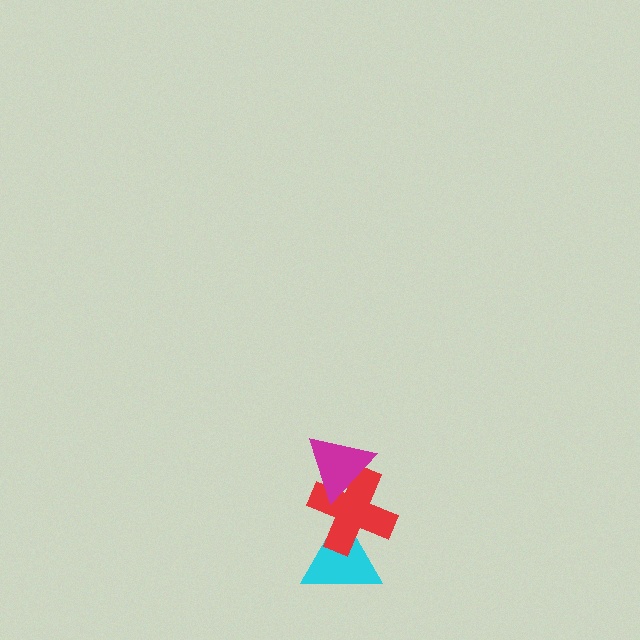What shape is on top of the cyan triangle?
The red cross is on top of the cyan triangle.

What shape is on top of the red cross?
The magenta triangle is on top of the red cross.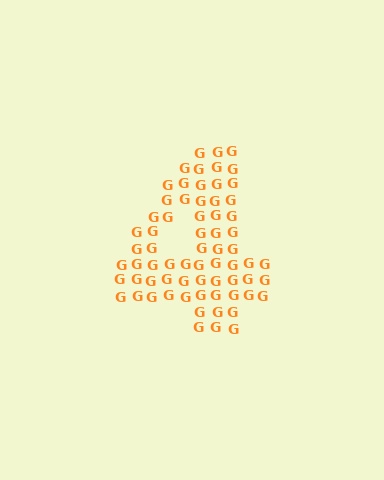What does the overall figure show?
The overall figure shows the digit 4.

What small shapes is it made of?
It is made of small letter G's.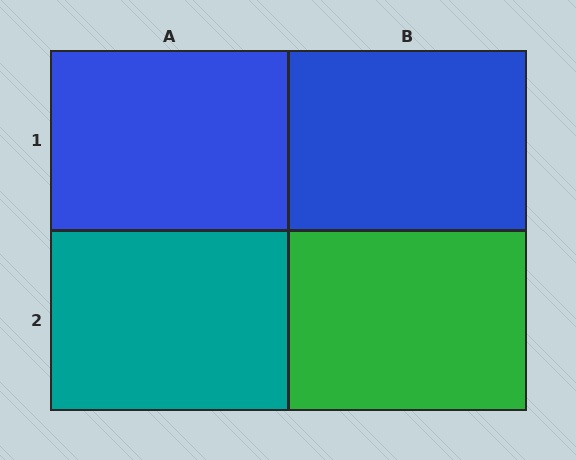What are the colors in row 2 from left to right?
Teal, green.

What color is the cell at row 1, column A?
Blue.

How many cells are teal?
1 cell is teal.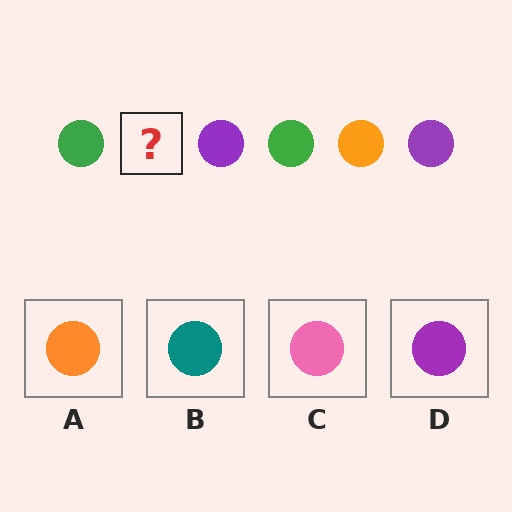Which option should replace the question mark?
Option A.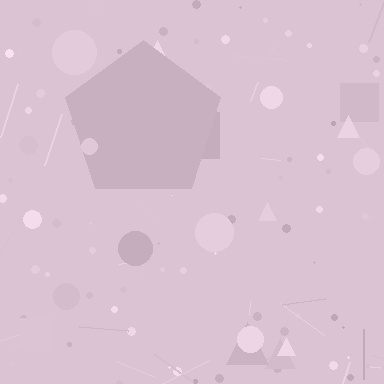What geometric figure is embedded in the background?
A pentagon is embedded in the background.